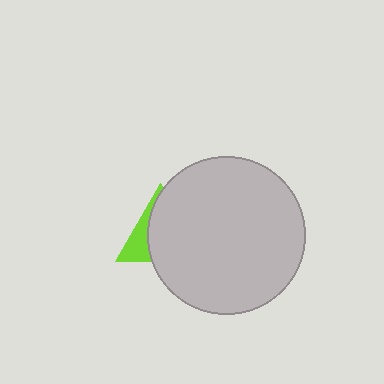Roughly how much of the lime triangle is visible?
A small part of it is visible (roughly 30%).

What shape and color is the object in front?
The object in front is a light gray circle.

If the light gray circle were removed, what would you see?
You would see the complete lime triangle.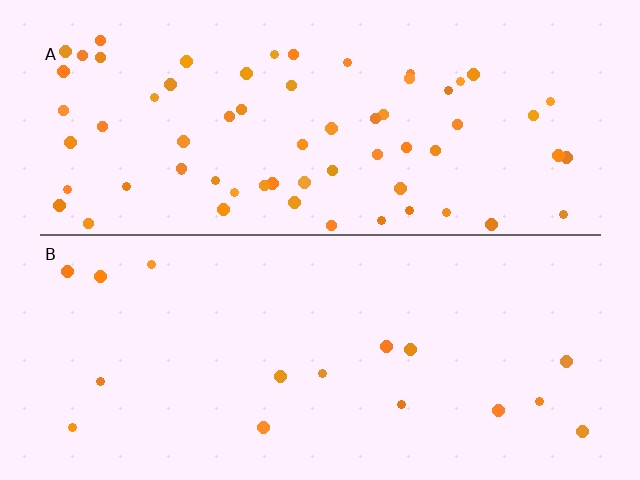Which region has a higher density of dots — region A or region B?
A (the top).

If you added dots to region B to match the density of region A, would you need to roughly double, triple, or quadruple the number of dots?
Approximately quadruple.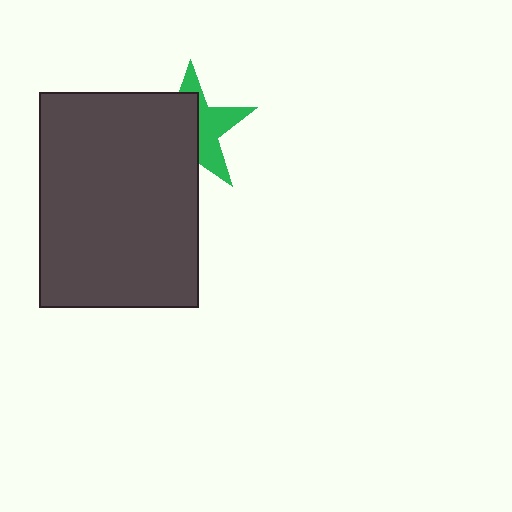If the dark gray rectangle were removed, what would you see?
You would see the complete green star.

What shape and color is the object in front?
The object in front is a dark gray rectangle.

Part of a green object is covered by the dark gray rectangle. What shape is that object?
It is a star.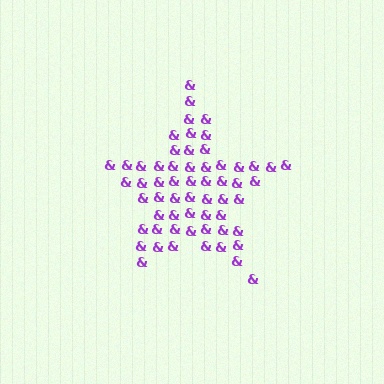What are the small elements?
The small elements are ampersands.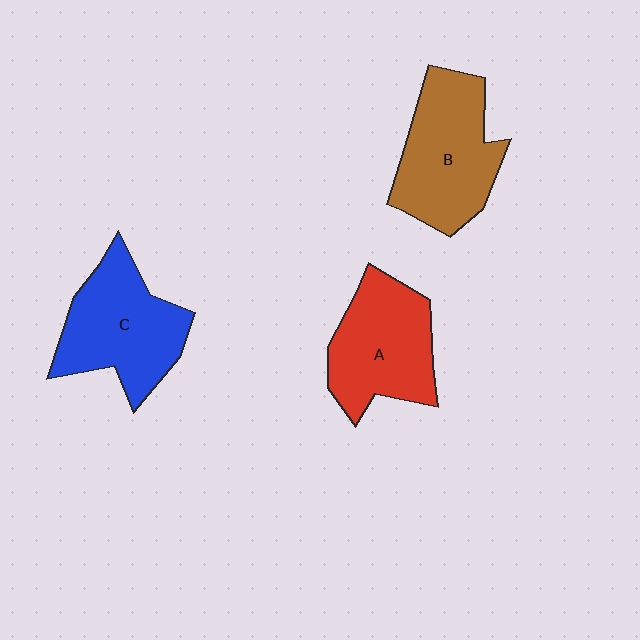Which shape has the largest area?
Shape B (brown).